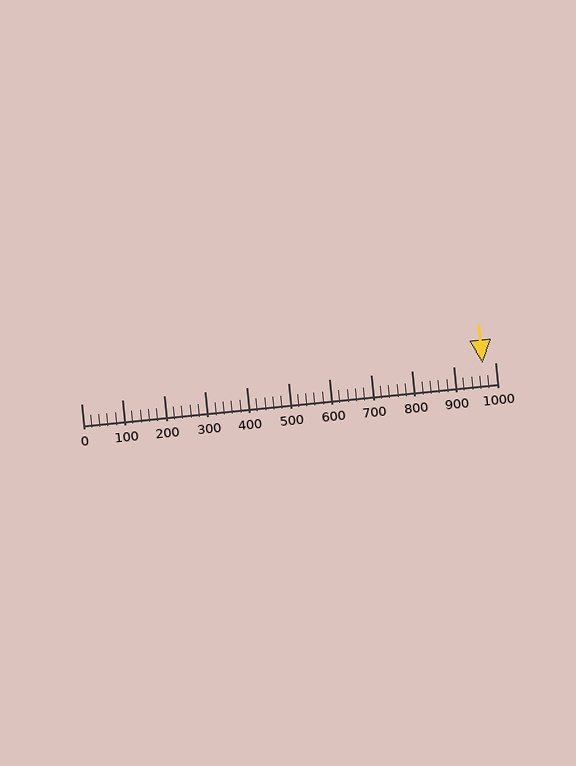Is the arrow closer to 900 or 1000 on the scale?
The arrow is closer to 1000.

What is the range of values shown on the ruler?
The ruler shows values from 0 to 1000.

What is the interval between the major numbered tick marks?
The major tick marks are spaced 100 units apart.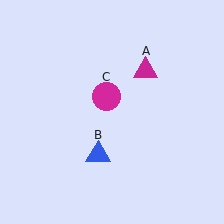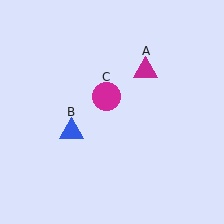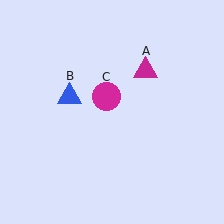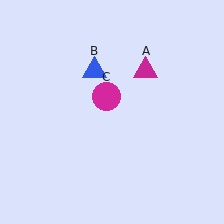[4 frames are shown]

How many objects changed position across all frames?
1 object changed position: blue triangle (object B).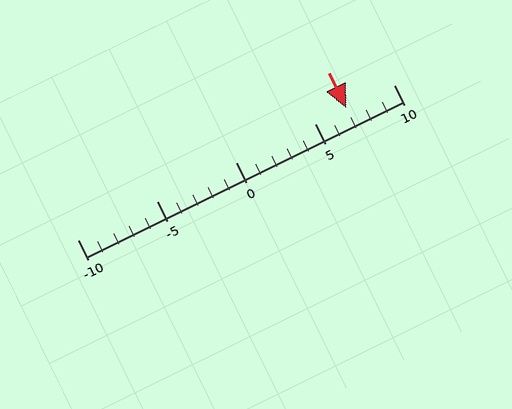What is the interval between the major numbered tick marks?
The major tick marks are spaced 5 units apart.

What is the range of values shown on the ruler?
The ruler shows values from -10 to 10.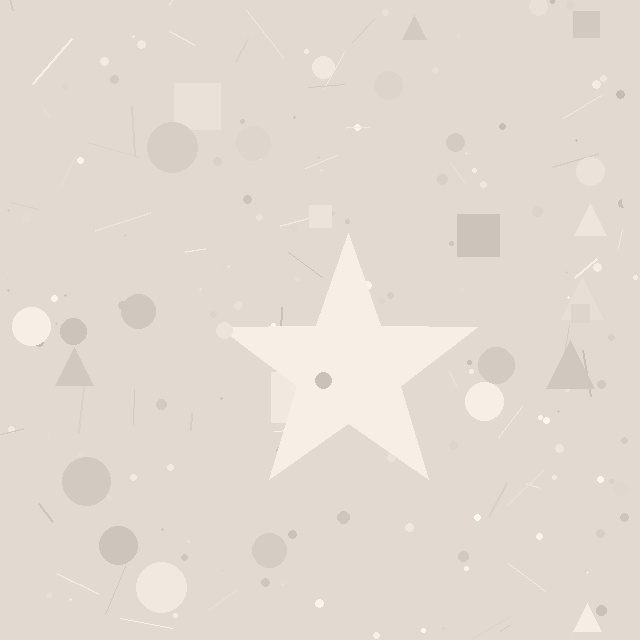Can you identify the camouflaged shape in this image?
The camouflaged shape is a star.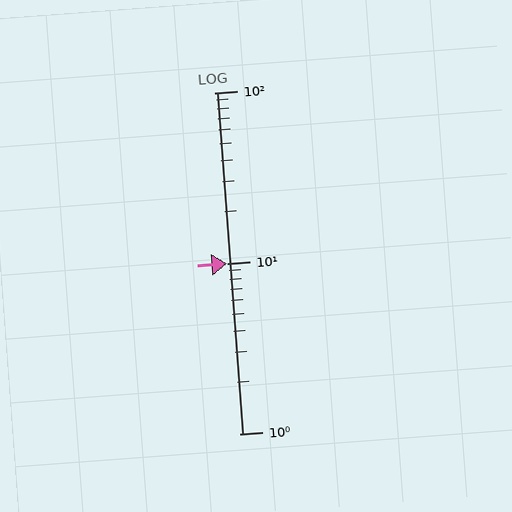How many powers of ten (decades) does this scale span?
The scale spans 2 decades, from 1 to 100.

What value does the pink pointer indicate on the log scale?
The pointer indicates approximately 10.